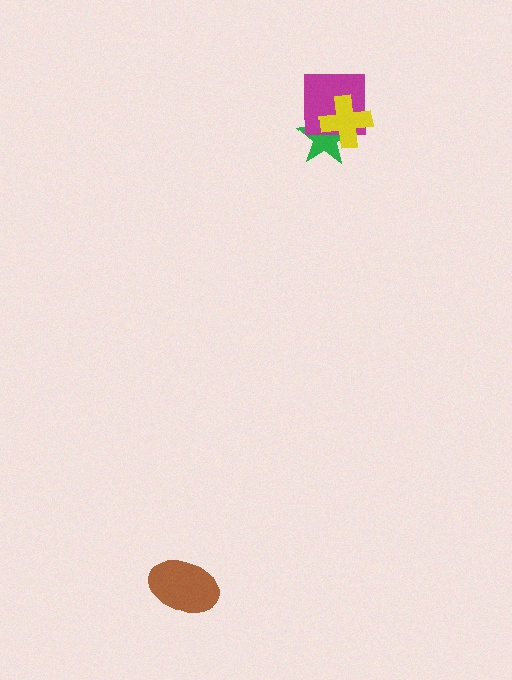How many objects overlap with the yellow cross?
2 objects overlap with the yellow cross.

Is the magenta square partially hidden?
Yes, it is partially covered by another shape.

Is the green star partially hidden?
Yes, it is partially covered by another shape.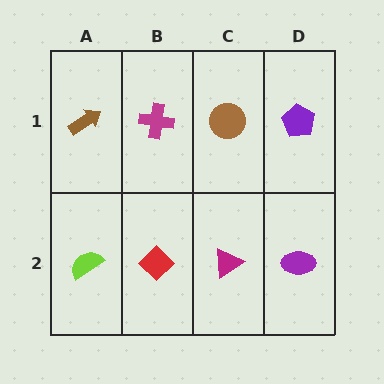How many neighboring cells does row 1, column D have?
2.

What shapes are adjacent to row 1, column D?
A purple ellipse (row 2, column D), a brown circle (row 1, column C).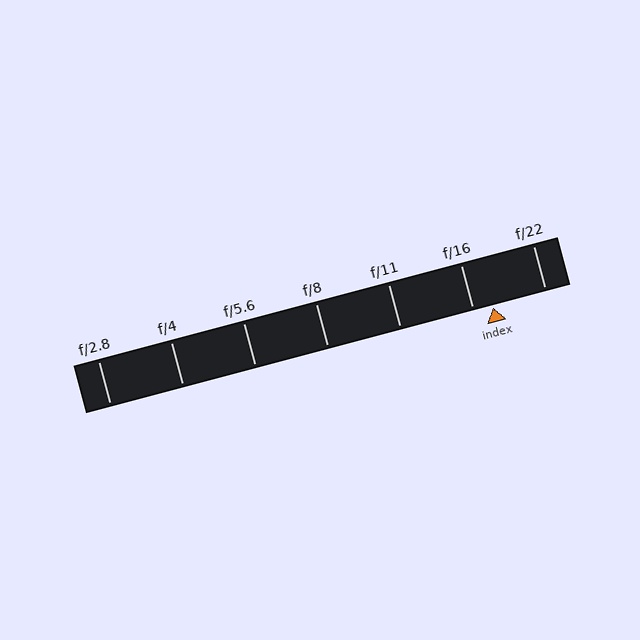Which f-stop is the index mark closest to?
The index mark is closest to f/16.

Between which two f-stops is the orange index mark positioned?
The index mark is between f/16 and f/22.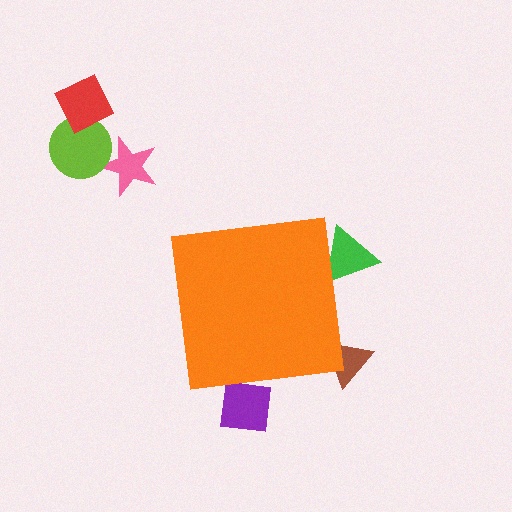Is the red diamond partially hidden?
No, the red diamond is fully visible.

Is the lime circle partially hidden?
No, the lime circle is fully visible.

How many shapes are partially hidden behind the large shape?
3 shapes are partially hidden.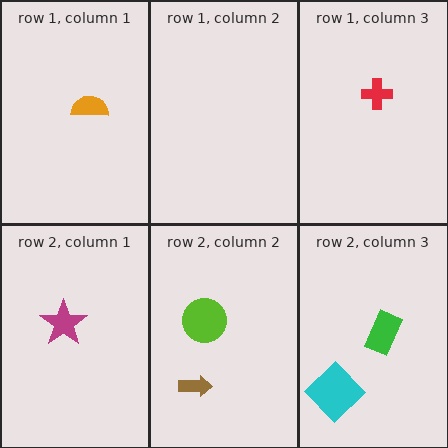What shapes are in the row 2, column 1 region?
The magenta star.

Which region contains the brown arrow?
The row 2, column 2 region.